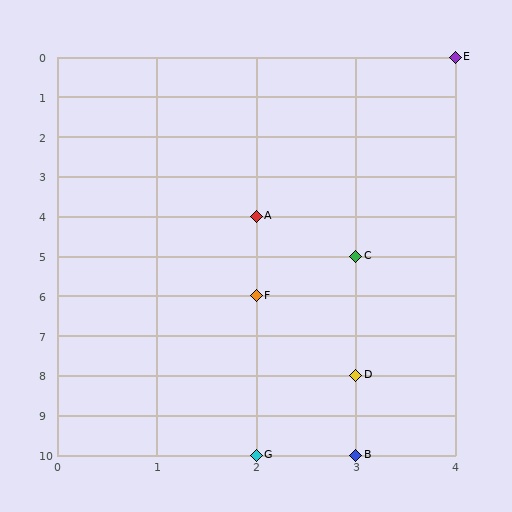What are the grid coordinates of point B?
Point B is at grid coordinates (3, 10).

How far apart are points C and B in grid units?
Points C and B are 5 rows apart.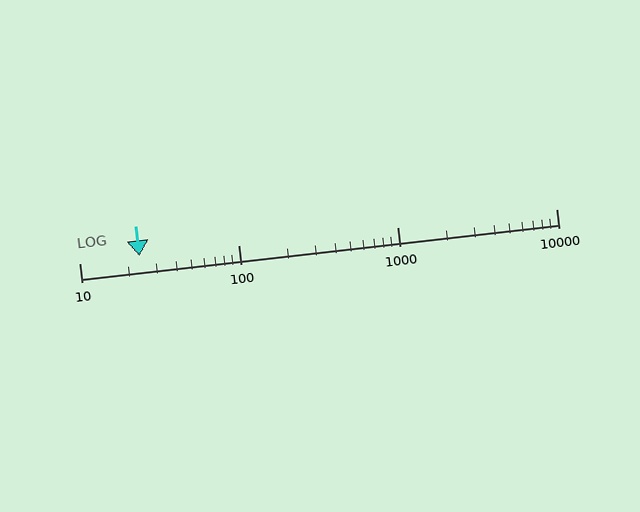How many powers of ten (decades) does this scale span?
The scale spans 3 decades, from 10 to 10000.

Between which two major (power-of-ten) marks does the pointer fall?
The pointer is between 10 and 100.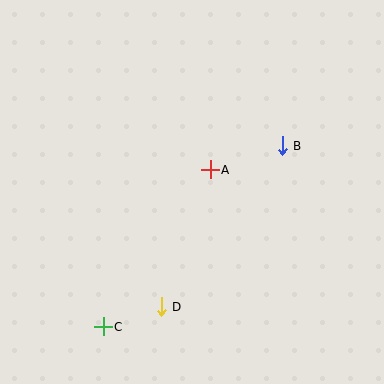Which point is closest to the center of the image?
Point A at (210, 170) is closest to the center.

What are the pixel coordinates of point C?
Point C is at (103, 327).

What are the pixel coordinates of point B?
Point B is at (282, 146).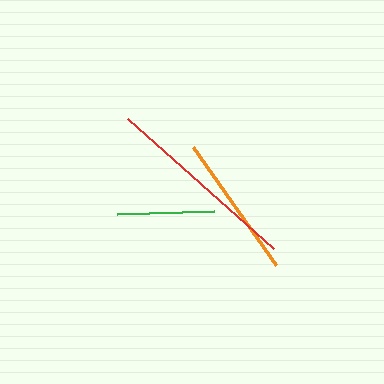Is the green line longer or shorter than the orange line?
The orange line is longer than the green line.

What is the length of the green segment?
The green segment is approximately 97 pixels long.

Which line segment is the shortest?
The green line is the shortest at approximately 97 pixels.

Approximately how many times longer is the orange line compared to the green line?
The orange line is approximately 1.5 times the length of the green line.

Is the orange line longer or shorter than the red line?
The red line is longer than the orange line.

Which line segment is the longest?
The red line is the longest at approximately 195 pixels.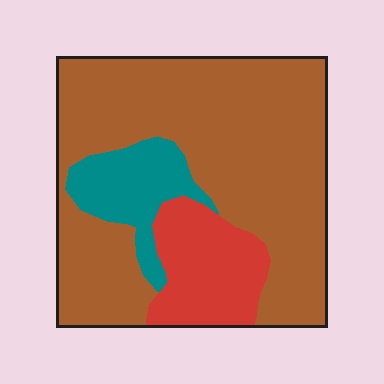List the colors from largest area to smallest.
From largest to smallest: brown, red, teal.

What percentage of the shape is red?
Red covers 17% of the shape.